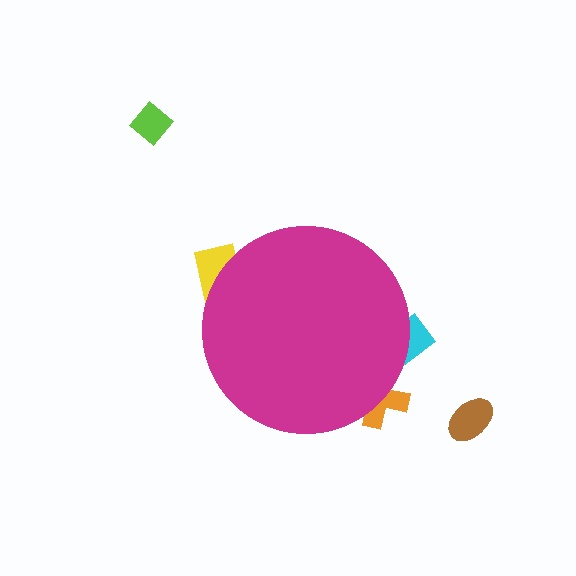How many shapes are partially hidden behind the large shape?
3 shapes are partially hidden.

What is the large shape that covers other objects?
A magenta circle.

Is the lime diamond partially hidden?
No, the lime diamond is fully visible.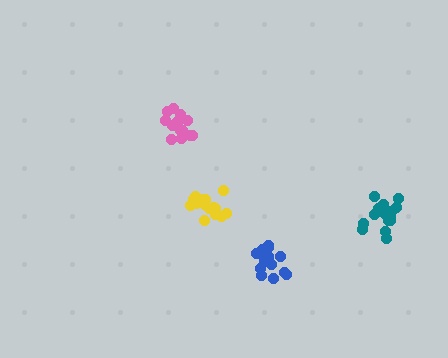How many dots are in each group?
Group 1: 16 dots, Group 2: 17 dots, Group 3: 15 dots, Group 4: 16 dots (64 total).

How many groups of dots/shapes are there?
There are 4 groups.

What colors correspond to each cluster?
The clusters are colored: blue, yellow, teal, pink.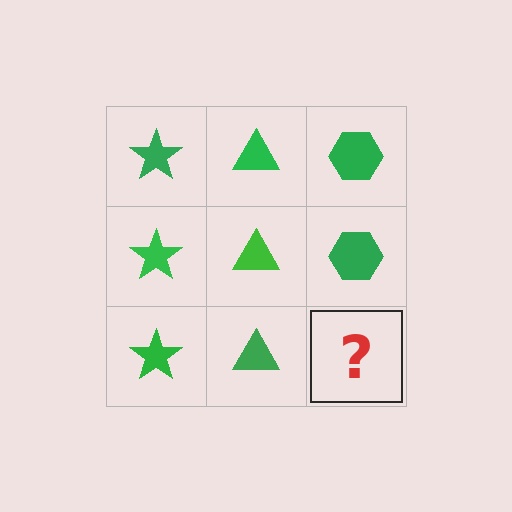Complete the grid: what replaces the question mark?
The question mark should be replaced with a green hexagon.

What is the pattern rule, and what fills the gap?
The rule is that each column has a consistent shape. The gap should be filled with a green hexagon.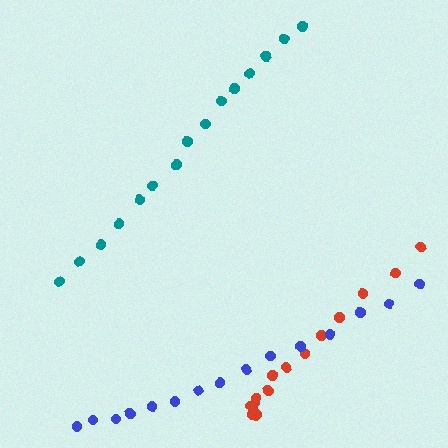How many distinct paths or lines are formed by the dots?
There are 3 distinct paths.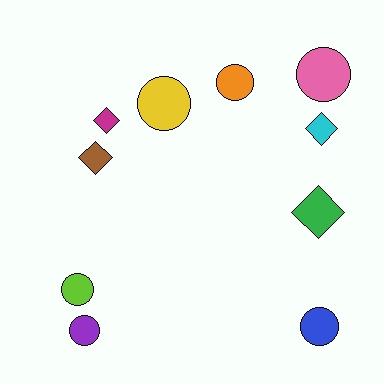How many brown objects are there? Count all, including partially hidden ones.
There is 1 brown object.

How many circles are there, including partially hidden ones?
There are 6 circles.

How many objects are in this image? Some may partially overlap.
There are 10 objects.